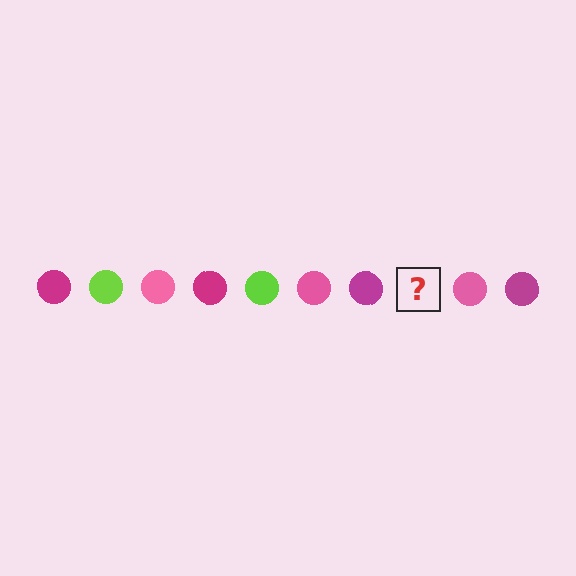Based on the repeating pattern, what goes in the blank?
The blank should be a lime circle.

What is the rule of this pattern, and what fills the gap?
The rule is that the pattern cycles through magenta, lime, pink circles. The gap should be filled with a lime circle.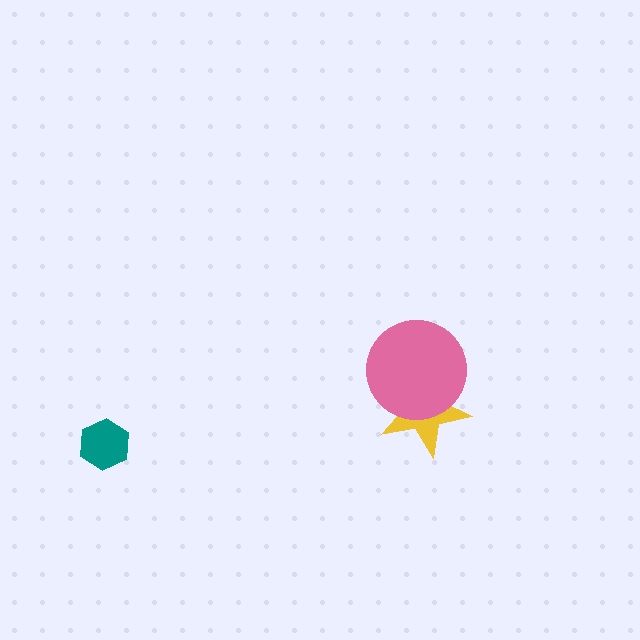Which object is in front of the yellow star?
The pink circle is in front of the yellow star.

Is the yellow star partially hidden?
Yes, it is partially covered by another shape.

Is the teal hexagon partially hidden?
No, no other shape covers it.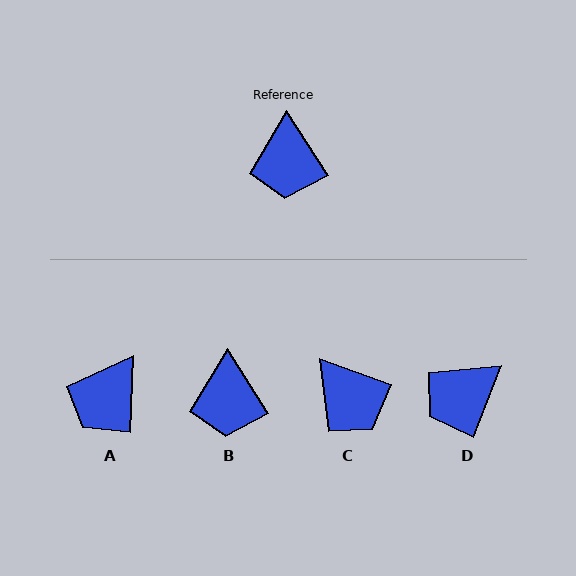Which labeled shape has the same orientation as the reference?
B.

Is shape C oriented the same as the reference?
No, it is off by about 38 degrees.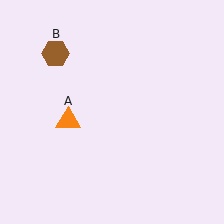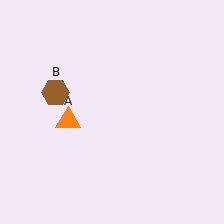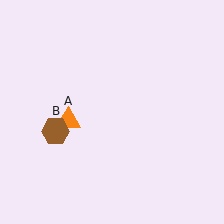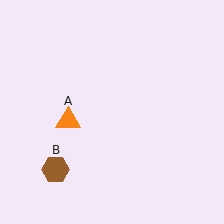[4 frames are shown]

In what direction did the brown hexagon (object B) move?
The brown hexagon (object B) moved down.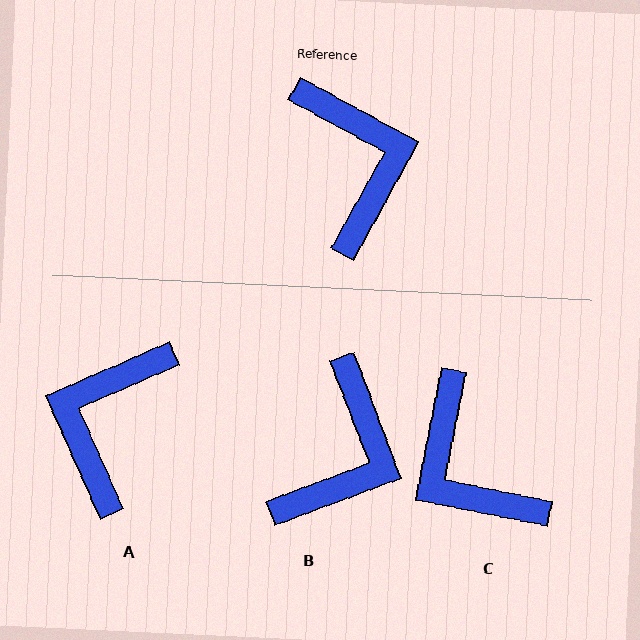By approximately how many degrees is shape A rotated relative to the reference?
Approximately 143 degrees counter-clockwise.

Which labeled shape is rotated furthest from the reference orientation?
C, about 162 degrees away.